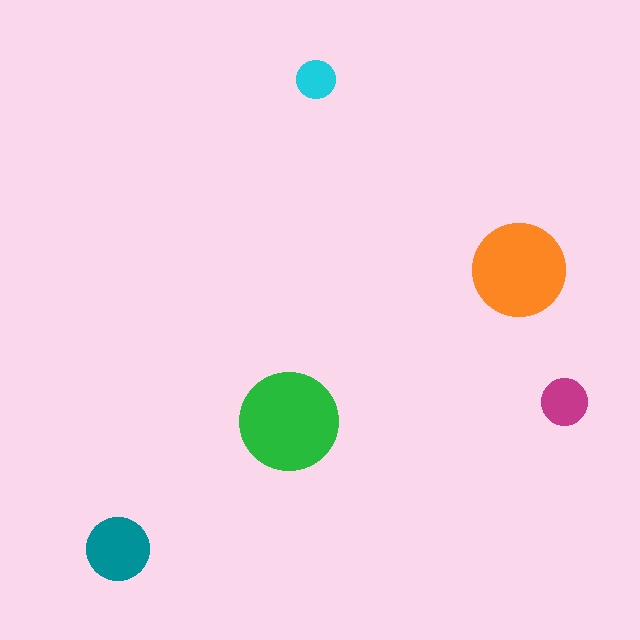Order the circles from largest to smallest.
the green one, the orange one, the teal one, the magenta one, the cyan one.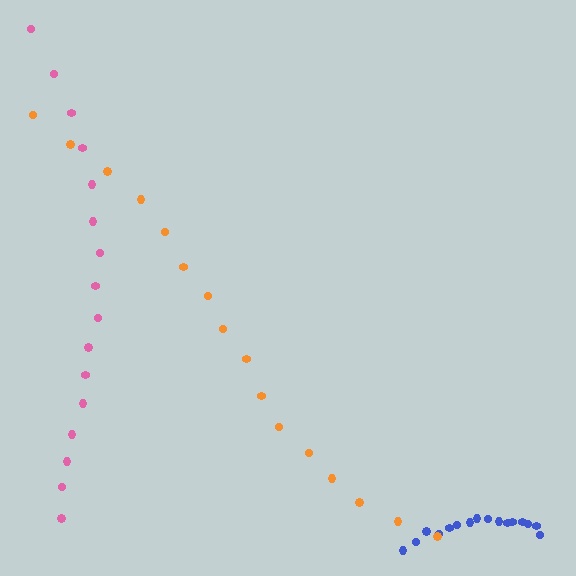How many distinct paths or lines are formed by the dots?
There are 3 distinct paths.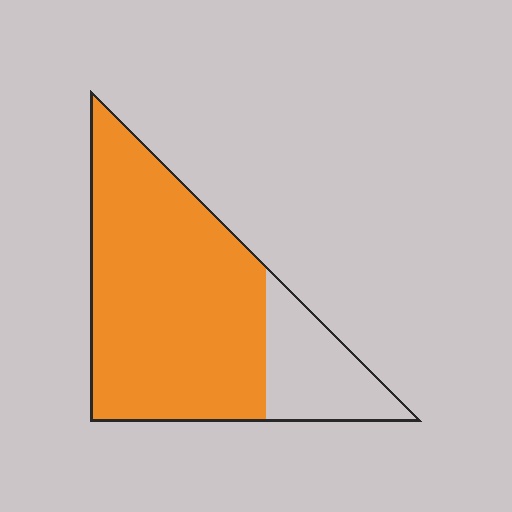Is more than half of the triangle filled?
Yes.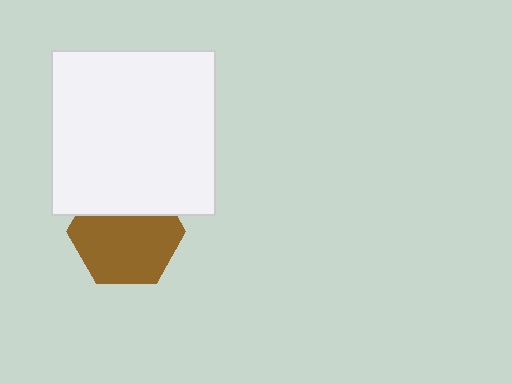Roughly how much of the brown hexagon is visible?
Most of it is visible (roughly 69%).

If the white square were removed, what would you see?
You would see the complete brown hexagon.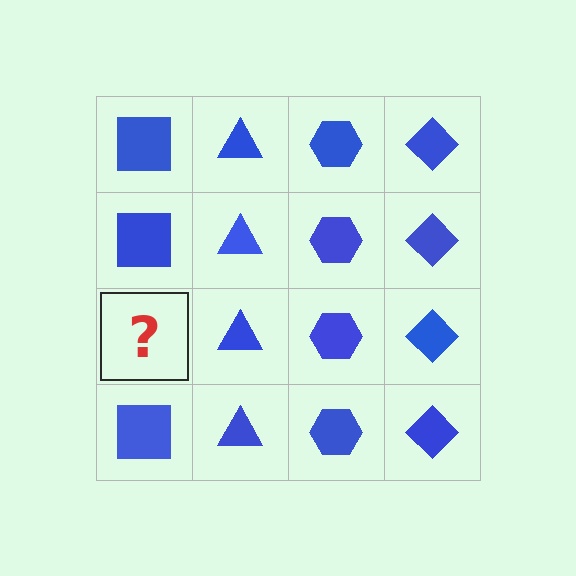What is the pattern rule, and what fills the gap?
The rule is that each column has a consistent shape. The gap should be filled with a blue square.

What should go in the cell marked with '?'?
The missing cell should contain a blue square.